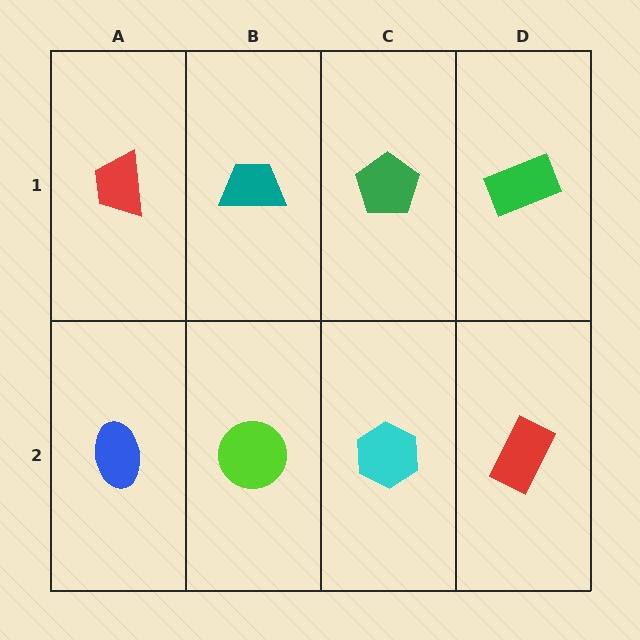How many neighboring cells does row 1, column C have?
3.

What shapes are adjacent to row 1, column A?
A blue ellipse (row 2, column A), a teal trapezoid (row 1, column B).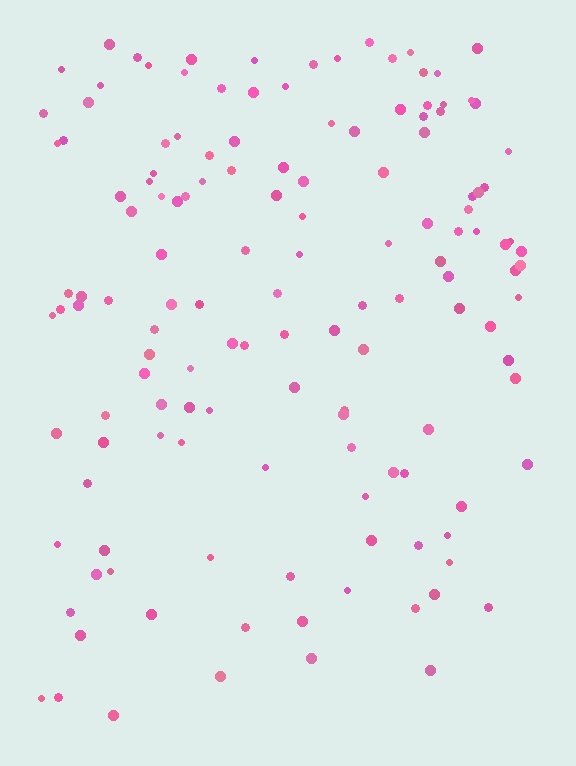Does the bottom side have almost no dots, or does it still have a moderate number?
Still a moderate number, just noticeably fewer than the top.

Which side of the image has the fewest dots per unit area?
The bottom.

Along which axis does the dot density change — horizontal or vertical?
Vertical.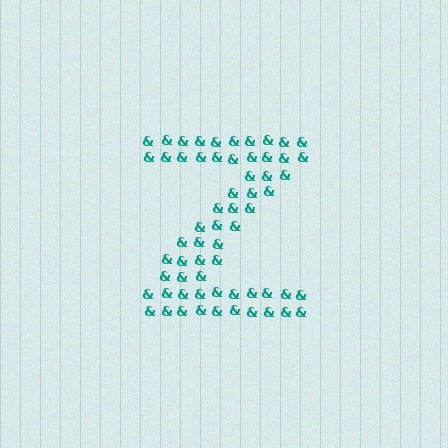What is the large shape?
The large shape is the letter Z.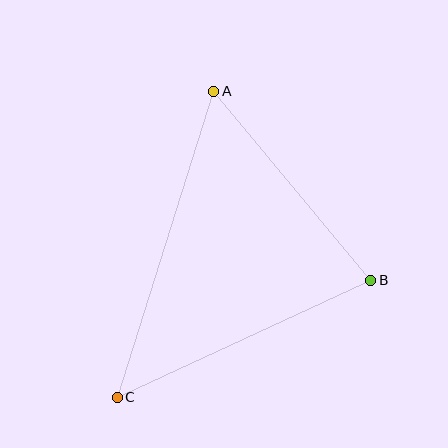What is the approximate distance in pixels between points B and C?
The distance between B and C is approximately 279 pixels.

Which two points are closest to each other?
Points A and B are closest to each other.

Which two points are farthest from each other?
Points A and C are farthest from each other.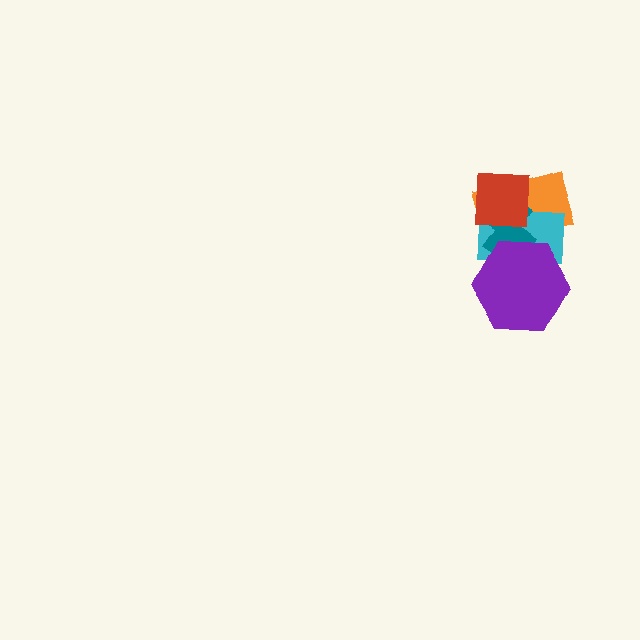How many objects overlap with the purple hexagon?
3 objects overlap with the purple hexagon.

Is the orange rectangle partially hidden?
Yes, it is partially covered by another shape.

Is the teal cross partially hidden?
Yes, it is partially covered by another shape.